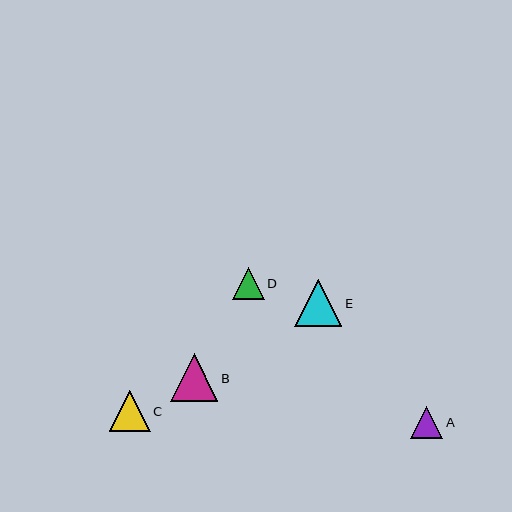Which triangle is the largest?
Triangle B is the largest with a size of approximately 48 pixels.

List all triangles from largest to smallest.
From largest to smallest: B, E, C, A, D.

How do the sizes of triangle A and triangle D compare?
Triangle A and triangle D are approximately the same size.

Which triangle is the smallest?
Triangle D is the smallest with a size of approximately 32 pixels.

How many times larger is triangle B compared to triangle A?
Triangle B is approximately 1.5 times the size of triangle A.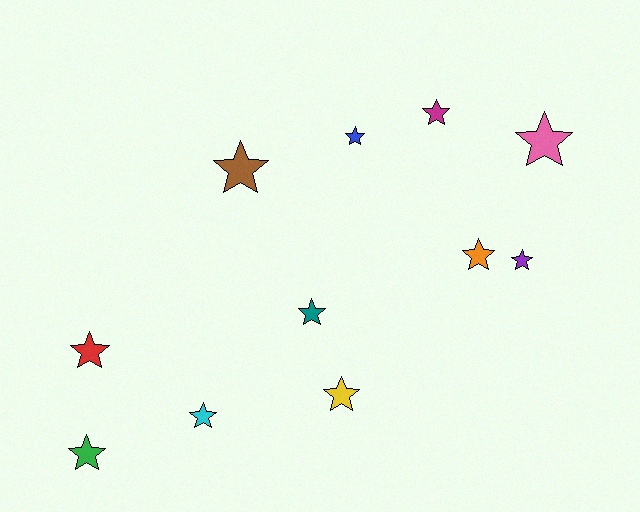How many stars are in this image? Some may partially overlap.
There are 11 stars.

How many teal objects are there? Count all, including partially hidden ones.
There is 1 teal object.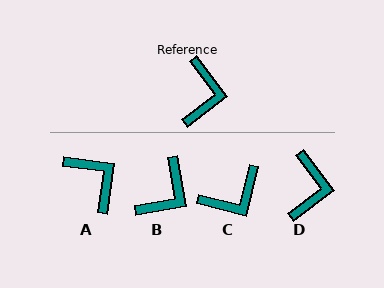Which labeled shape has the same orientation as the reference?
D.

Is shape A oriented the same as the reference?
No, it is off by about 45 degrees.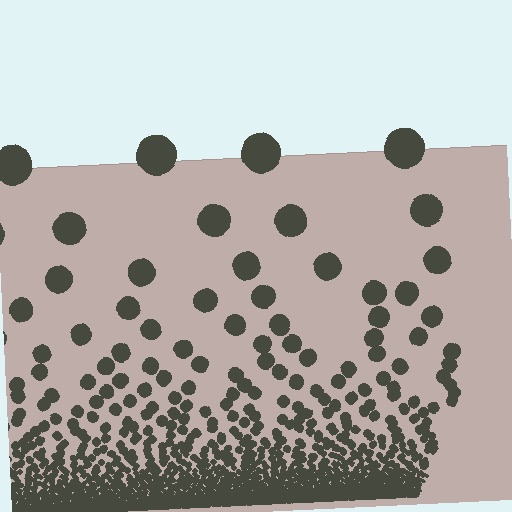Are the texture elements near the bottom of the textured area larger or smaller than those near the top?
Smaller. The gradient is inverted — elements near the bottom are smaller and denser.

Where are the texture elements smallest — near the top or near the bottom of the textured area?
Near the bottom.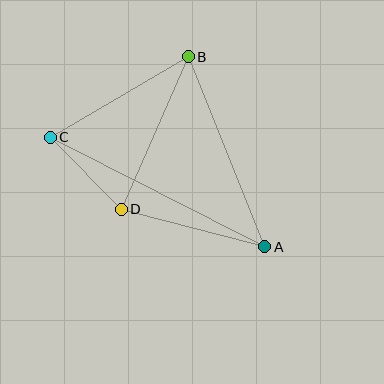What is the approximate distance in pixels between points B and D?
The distance between B and D is approximately 166 pixels.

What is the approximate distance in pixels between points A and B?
The distance between A and B is approximately 205 pixels.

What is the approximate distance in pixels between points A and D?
The distance between A and D is approximately 148 pixels.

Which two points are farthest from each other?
Points A and C are farthest from each other.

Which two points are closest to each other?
Points C and D are closest to each other.